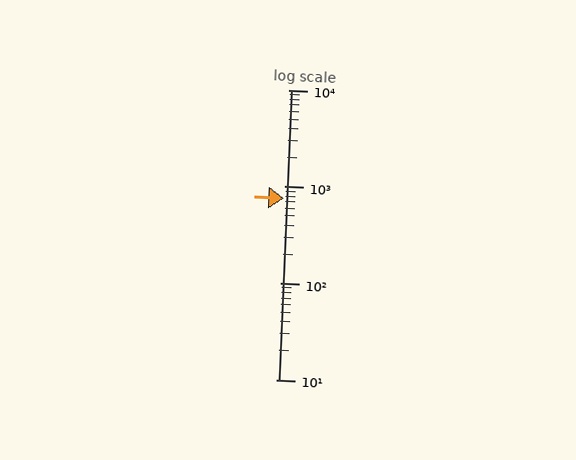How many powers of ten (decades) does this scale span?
The scale spans 3 decades, from 10 to 10000.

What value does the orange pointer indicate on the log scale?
The pointer indicates approximately 750.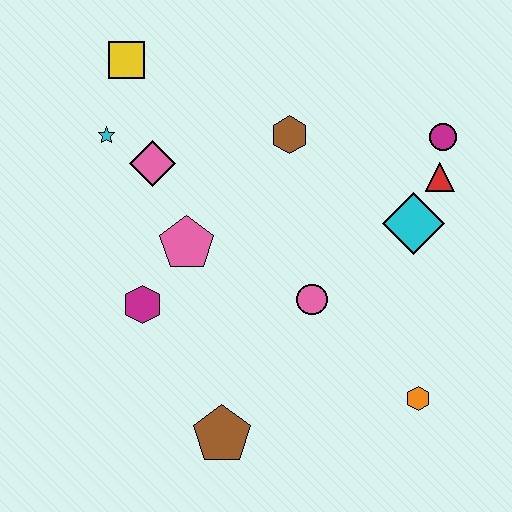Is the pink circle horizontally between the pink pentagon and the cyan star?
No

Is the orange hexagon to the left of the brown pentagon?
No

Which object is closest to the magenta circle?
The red triangle is closest to the magenta circle.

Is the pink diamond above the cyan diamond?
Yes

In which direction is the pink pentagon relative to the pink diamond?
The pink pentagon is below the pink diamond.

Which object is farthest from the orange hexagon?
The yellow square is farthest from the orange hexagon.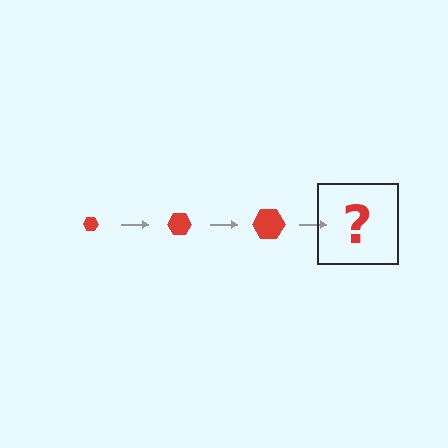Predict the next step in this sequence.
The next step is a red hexagon, larger than the previous one.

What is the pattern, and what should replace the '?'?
The pattern is that the hexagon gets progressively larger each step. The '?' should be a red hexagon, larger than the previous one.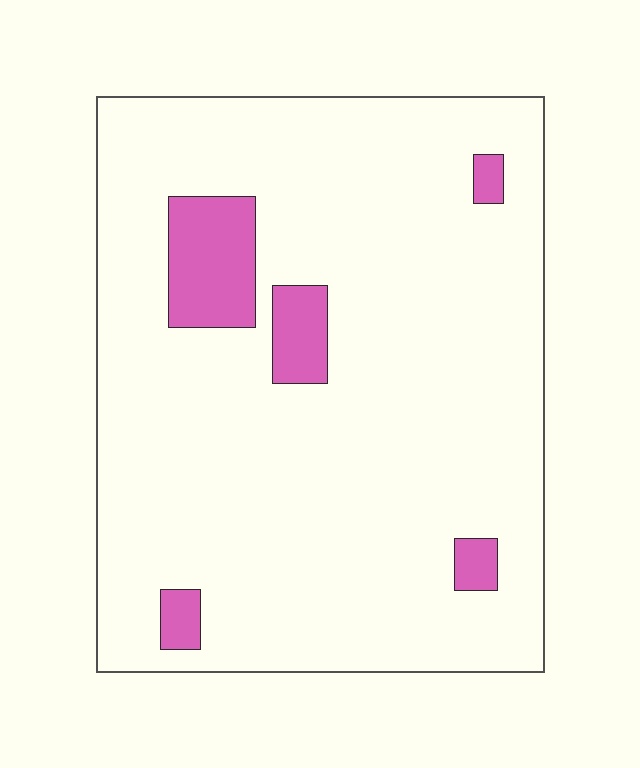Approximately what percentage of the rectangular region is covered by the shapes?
Approximately 10%.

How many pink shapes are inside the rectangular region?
5.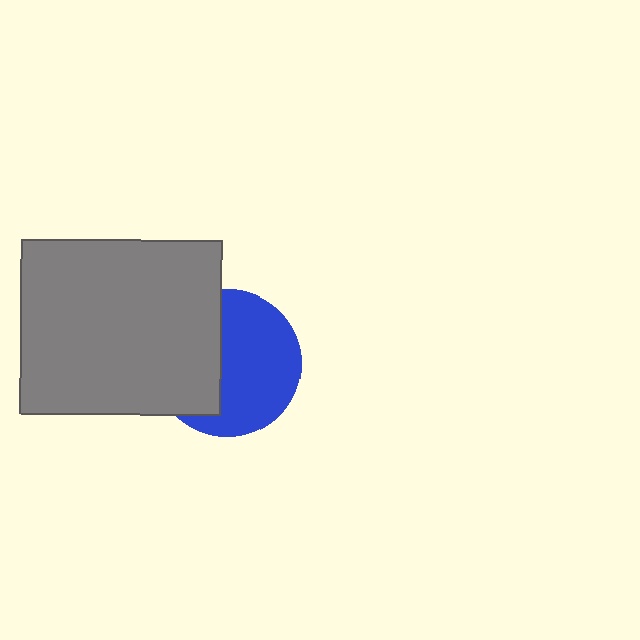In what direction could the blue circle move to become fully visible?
The blue circle could move right. That would shift it out from behind the gray rectangle entirely.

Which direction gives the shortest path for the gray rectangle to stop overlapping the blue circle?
Moving left gives the shortest separation.